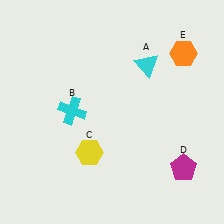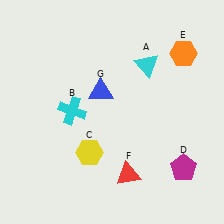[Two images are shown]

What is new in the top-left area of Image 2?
A blue triangle (G) was added in the top-left area of Image 2.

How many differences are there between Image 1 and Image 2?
There are 2 differences between the two images.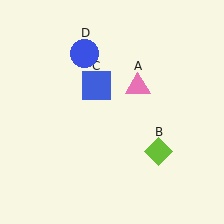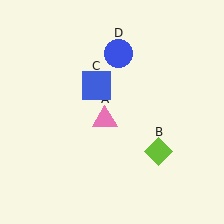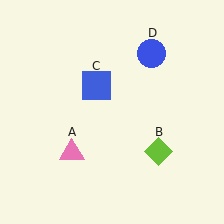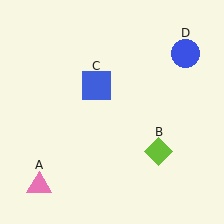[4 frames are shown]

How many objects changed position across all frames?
2 objects changed position: pink triangle (object A), blue circle (object D).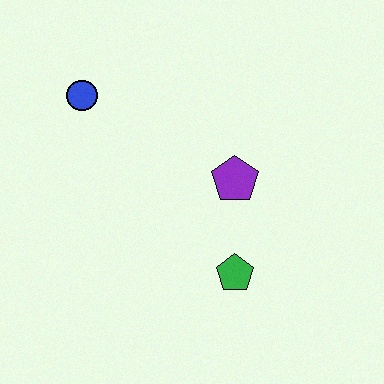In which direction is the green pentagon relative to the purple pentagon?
The green pentagon is below the purple pentagon.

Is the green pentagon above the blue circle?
No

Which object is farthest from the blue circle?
The green pentagon is farthest from the blue circle.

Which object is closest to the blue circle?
The purple pentagon is closest to the blue circle.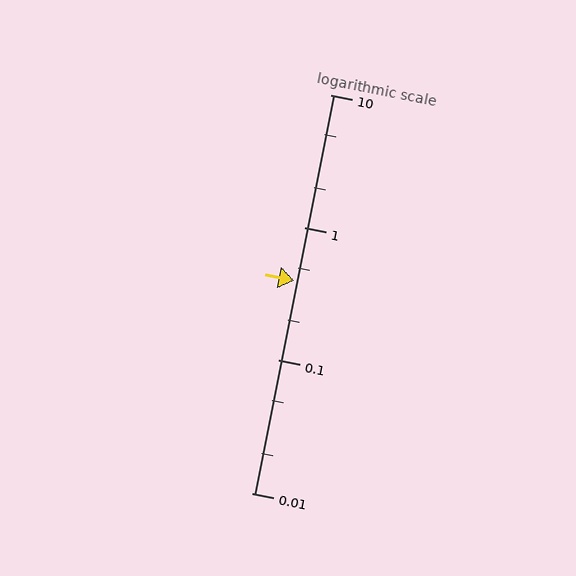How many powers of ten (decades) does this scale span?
The scale spans 3 decades, from 0.01 to 10.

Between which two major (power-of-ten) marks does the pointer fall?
The pointer is between 0.1 and 1.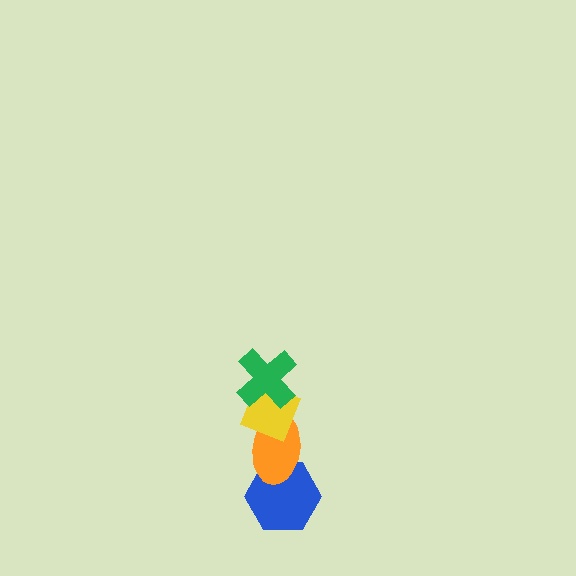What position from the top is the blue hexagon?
The blue hexagon is 4th from the top.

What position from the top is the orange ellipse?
The orange ellipse is 3rd from the top.